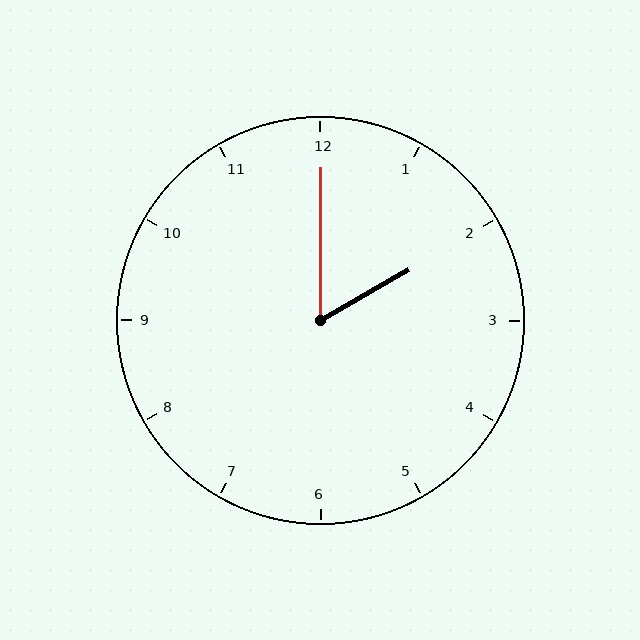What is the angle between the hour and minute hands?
Approximately 60 degrees.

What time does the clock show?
2:00.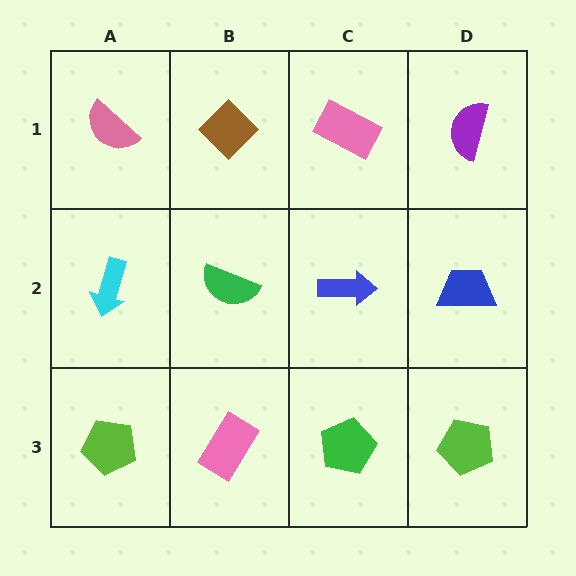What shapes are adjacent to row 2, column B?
A brown diamond (row 1, column B), a pink rectangle (row 3, column B), a cyan arrow (row 2, column A), a blue arrow (row 2, column C).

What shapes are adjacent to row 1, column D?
A blue trapezoid (row 2, column D), a pink rectangle (row 1, column C).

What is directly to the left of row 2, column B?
A cyan arrow.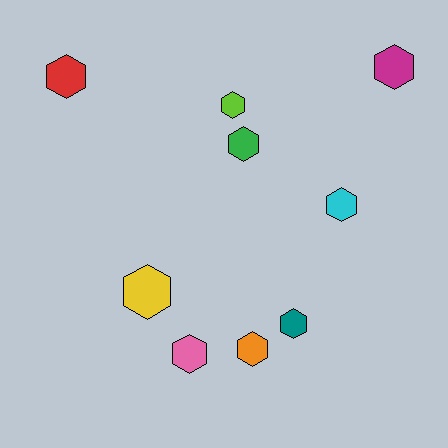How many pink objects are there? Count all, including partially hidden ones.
There is 1 pink object.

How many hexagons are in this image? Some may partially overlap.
There are 9 hexagons.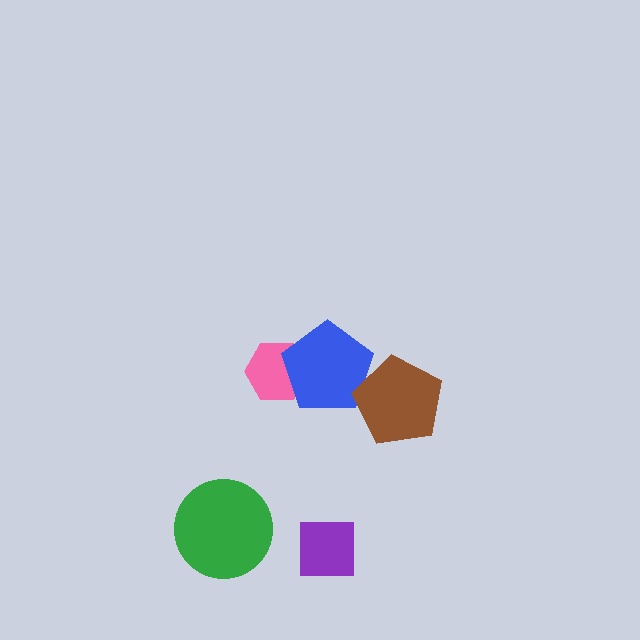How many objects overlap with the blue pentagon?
2 objects overlap with the blue pentagon.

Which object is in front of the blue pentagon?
The brown pentagon is in front of the blue pentagon.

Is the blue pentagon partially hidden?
Yes, it is partially covered by another shape.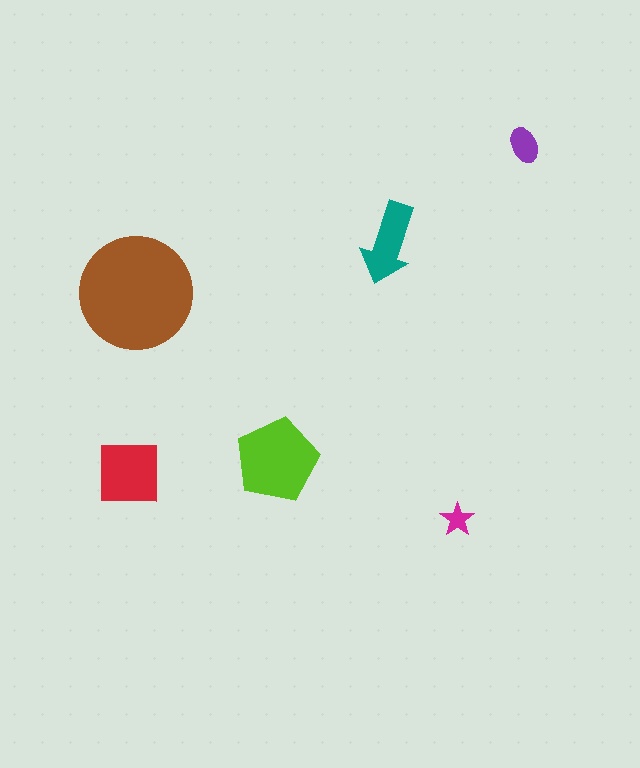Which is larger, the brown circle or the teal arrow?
The brown circle.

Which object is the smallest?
The magenta star.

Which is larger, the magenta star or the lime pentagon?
The lime pentagon.